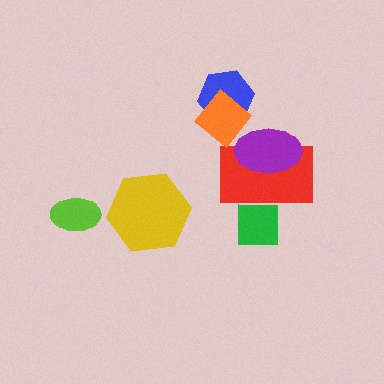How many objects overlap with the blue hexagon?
1 object overlaps with the blue hexagon.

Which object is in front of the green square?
The red rectangle is in front of the green square.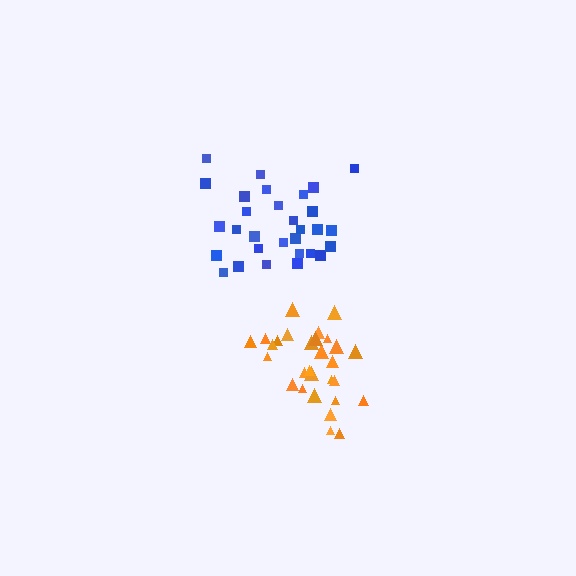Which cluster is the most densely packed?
Orange.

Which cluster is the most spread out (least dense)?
Blue.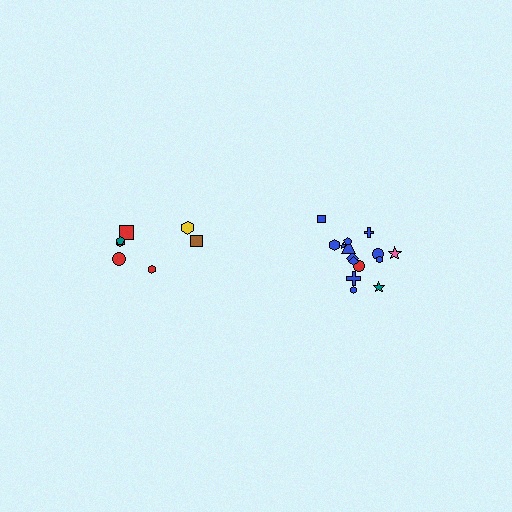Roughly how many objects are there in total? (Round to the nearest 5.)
Roughly 20 objects in total.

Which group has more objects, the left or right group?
The right group.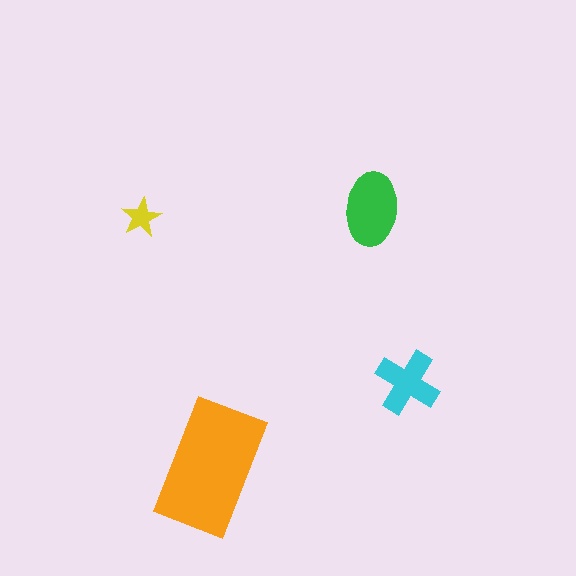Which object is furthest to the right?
The cyan cross is rightmost.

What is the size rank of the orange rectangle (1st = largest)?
1st.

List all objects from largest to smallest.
The orange rectangle, the green ellipse, the cyan cross, the yellow star.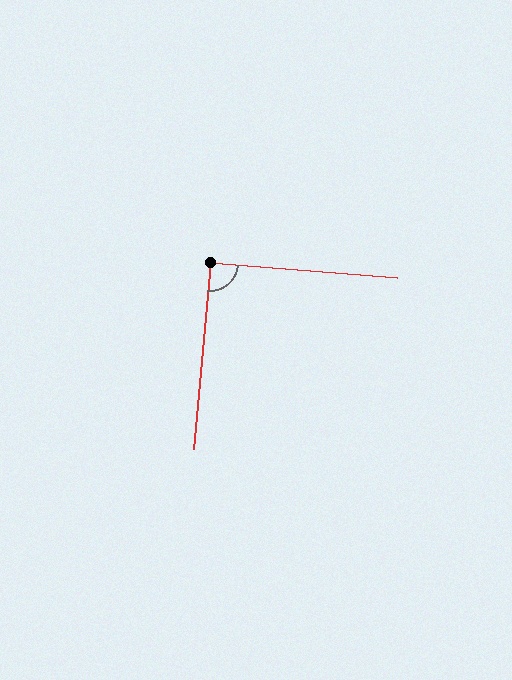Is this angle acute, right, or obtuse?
It is approximately a right angle.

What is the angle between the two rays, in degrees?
Approximately 91 degrees.